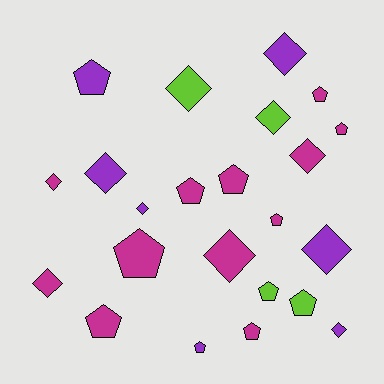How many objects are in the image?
There are 23 objects.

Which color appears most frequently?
Magenta, with 12 objects.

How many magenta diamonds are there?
There are 4 magenta diamonds.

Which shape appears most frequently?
Pentagon, with 12 objects.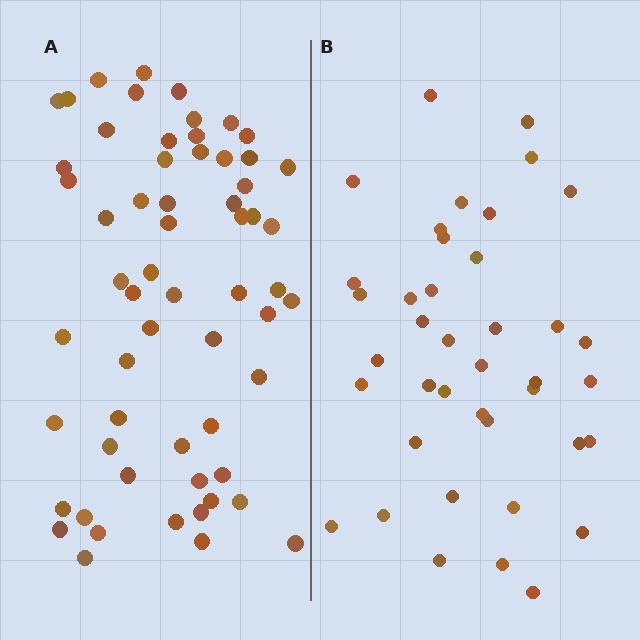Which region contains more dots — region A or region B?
Region A (the left region) has more dots.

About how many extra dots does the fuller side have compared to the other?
Region A has approximately 20 more dots than region B.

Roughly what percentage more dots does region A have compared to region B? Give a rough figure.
About 50% more.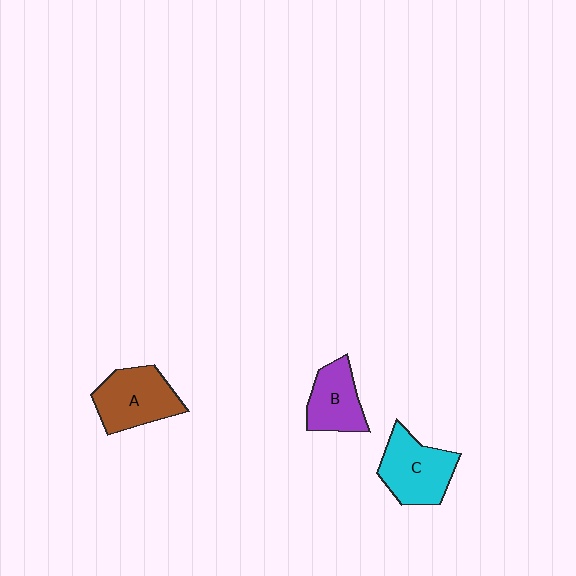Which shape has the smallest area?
Shape B (purple).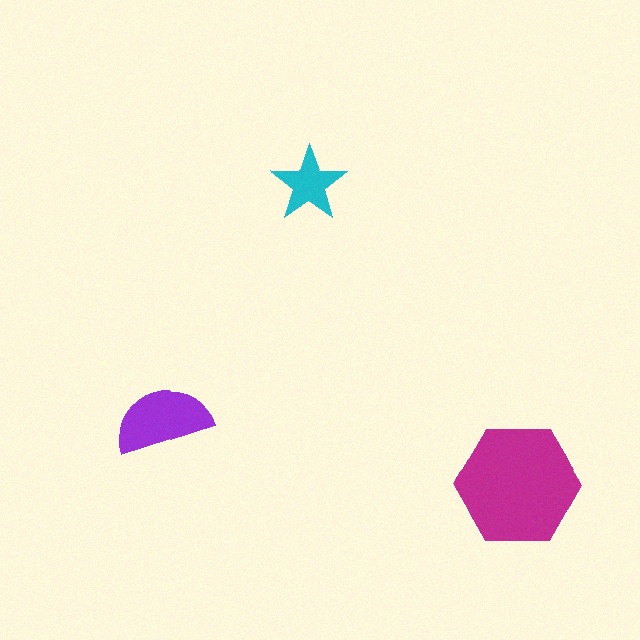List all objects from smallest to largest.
The cyan star, the purple semicircle, the magenta hexagon.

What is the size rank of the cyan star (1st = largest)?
3rd.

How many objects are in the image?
There are 3 objects in the image.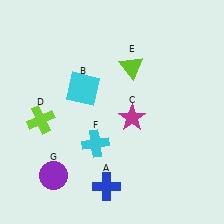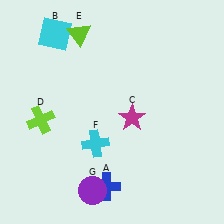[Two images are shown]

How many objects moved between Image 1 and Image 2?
3 objects moved between the two images.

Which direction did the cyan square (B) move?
The cyan square (B) moved up.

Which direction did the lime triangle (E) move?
The lime triangle (E) moved left.